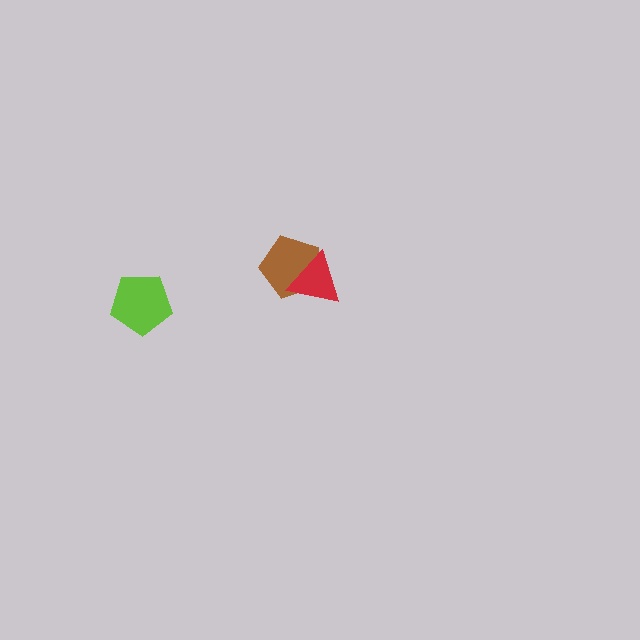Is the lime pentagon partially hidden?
No, no other shape covers it.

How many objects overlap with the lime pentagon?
0 objects overlap with the lime pentagon.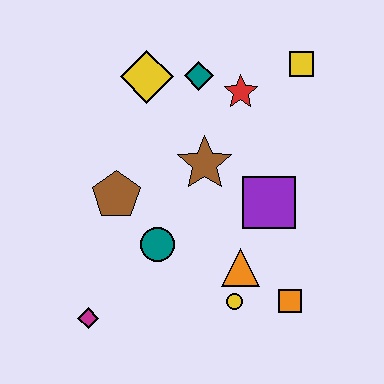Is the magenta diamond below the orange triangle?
Yes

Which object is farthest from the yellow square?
The magenta diamond is farthest from the yellow square.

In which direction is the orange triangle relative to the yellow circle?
The orange triangle is above the yellow circle.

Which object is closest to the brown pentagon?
The teal circle is closest to the brown pentagon.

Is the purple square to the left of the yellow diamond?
No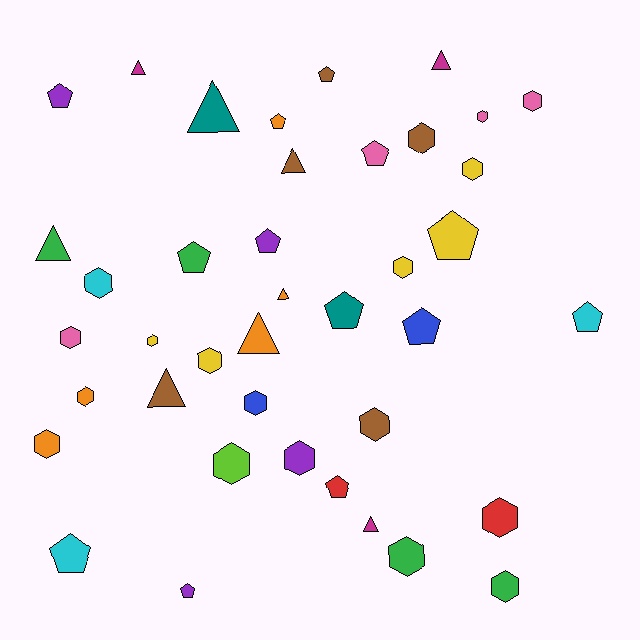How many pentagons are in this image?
There are 13 pentagons.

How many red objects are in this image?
There are 2 red objects.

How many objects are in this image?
There are 40 objects.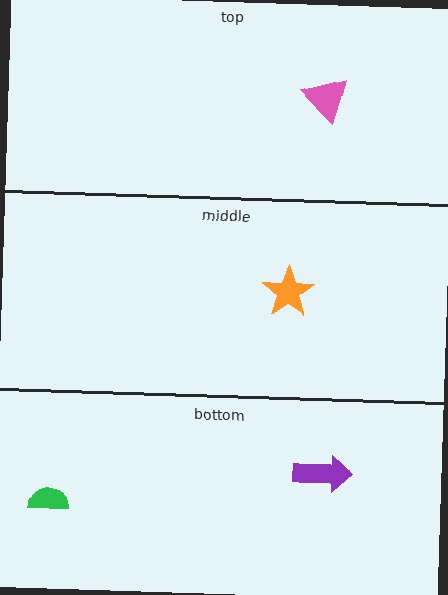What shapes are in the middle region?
The orange star.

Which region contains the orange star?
The middle region.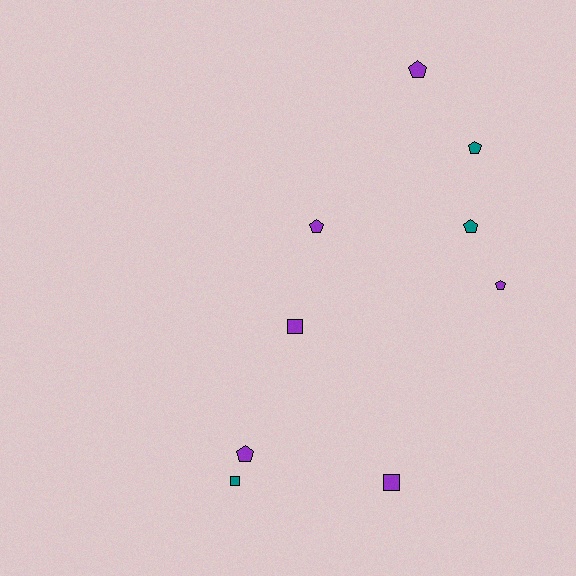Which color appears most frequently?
Purple, with 6 objects.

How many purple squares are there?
There are 2 purple squares.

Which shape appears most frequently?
Pentagon, with 6 objects.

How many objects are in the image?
There are 9 objects.